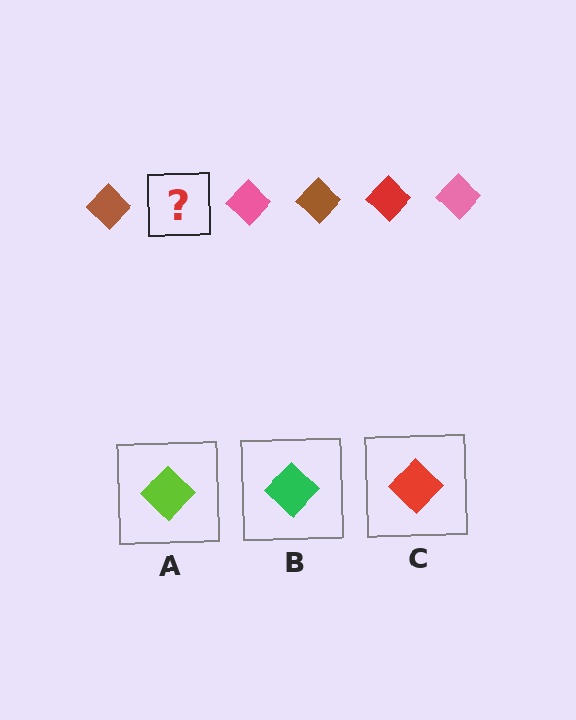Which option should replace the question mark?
Option C.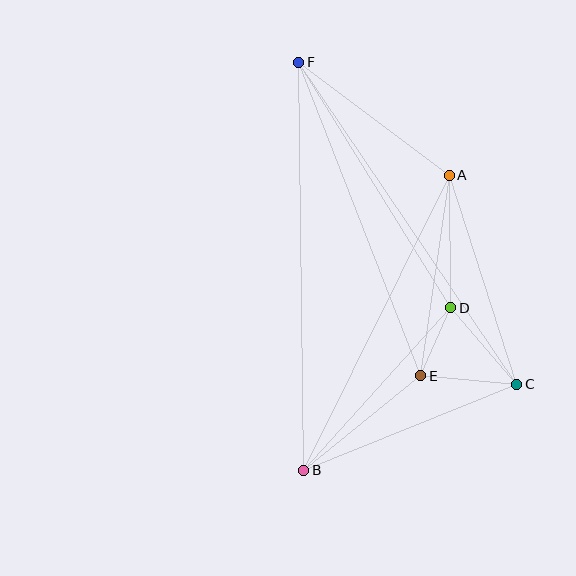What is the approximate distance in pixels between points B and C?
The distance between B and C is approximately 230 pixels.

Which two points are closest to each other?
Points D and E are closest to each other.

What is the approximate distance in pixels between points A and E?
The distance between A and E is approximately 203 pixels.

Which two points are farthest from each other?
Points B and F are farthest from each other.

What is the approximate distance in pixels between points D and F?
The distance between D and F is approximately 289 pixels.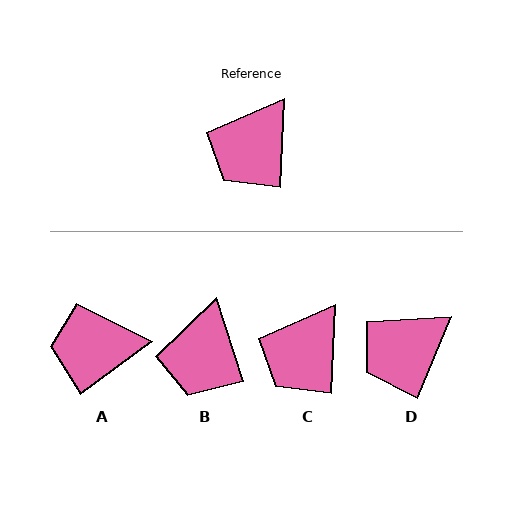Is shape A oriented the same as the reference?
No, it is off by about 51 degrees.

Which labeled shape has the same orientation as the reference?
C.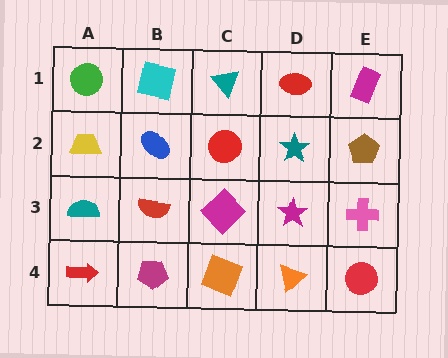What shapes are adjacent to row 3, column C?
A red circle (row 2, column C), an orange square (row 4, column C), a red semicircle (row 3, column B), a magenta star (row 3, column D).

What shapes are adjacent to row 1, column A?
A yellow trapezoid (row 2, column A), a cyan square (row 1, column B).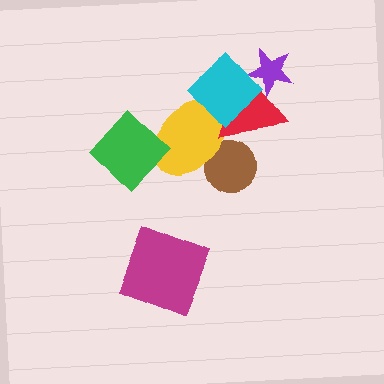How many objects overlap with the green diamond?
1 object overlaps with the green diamond.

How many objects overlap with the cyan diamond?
3 objects overlap with the cyan diamond.